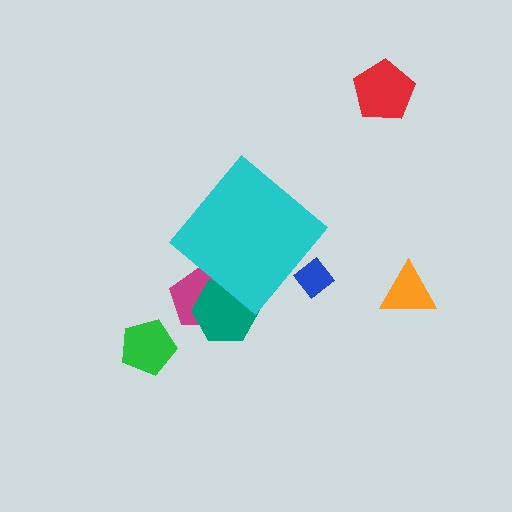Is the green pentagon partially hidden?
No, the green pentagon is fully visible.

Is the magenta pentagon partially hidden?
Yes, the magenta pentagon is partially hidden behind the cyan diamond.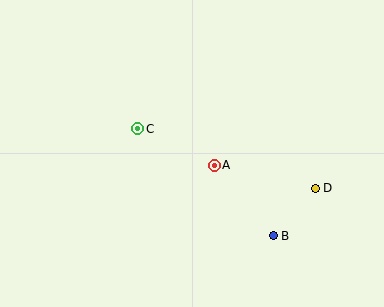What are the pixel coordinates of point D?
Point D is at (315, 188).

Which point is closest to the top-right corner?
Point D is closest to the top-right corner.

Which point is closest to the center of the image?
Point A at (214, 165) is closest to the center.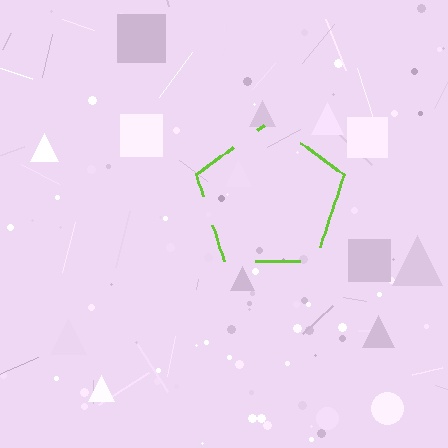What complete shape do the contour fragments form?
The contour fragments form a pentagon.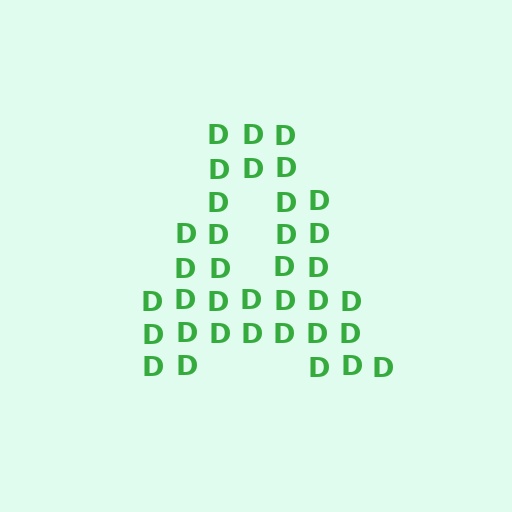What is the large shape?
The large shape is the letter A.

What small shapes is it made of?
It is made of small letter D's.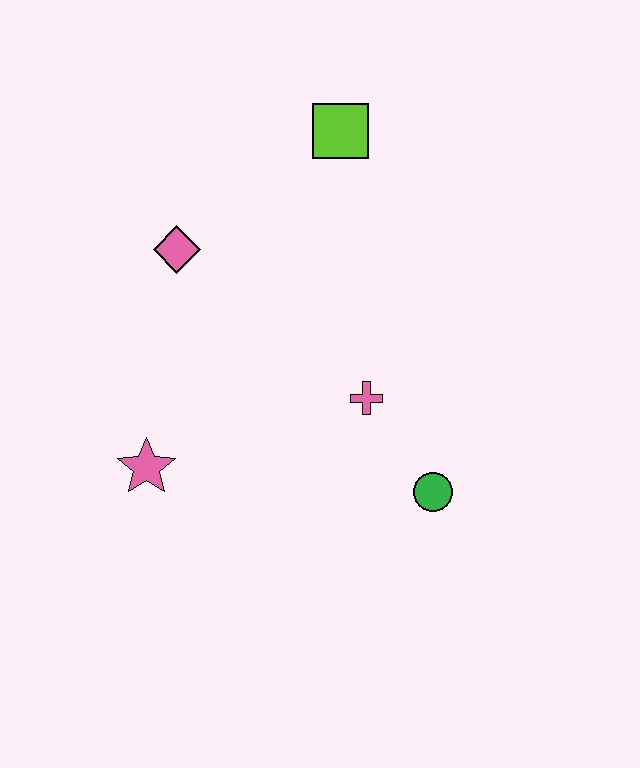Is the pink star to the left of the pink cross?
Yes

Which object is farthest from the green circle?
The lime square is farthest from the green circle.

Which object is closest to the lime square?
The pink diamond is closest to the lime square.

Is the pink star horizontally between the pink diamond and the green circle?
No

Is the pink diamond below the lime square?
Yes